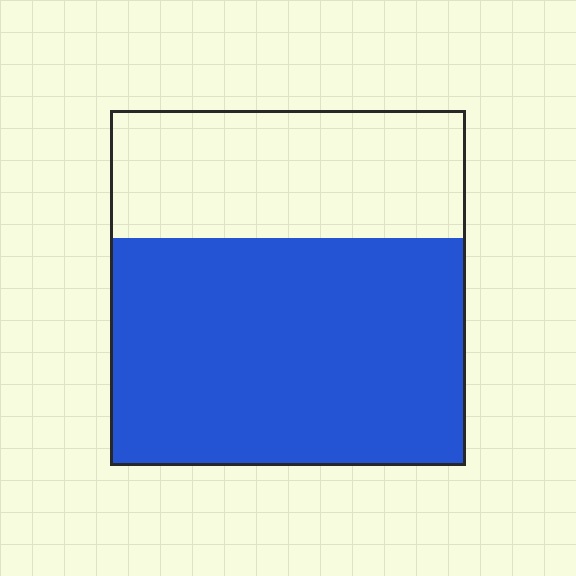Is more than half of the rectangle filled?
Yes.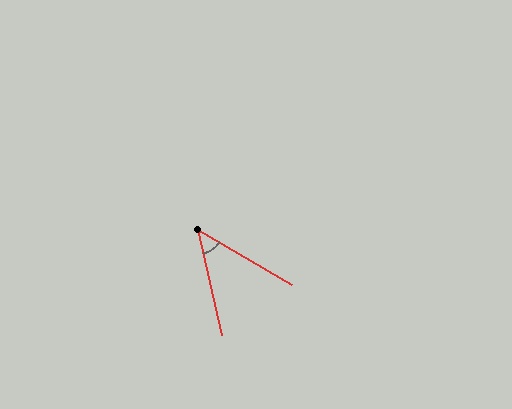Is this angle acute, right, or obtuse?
It is acute.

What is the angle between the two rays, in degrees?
Approximately 47 degrees.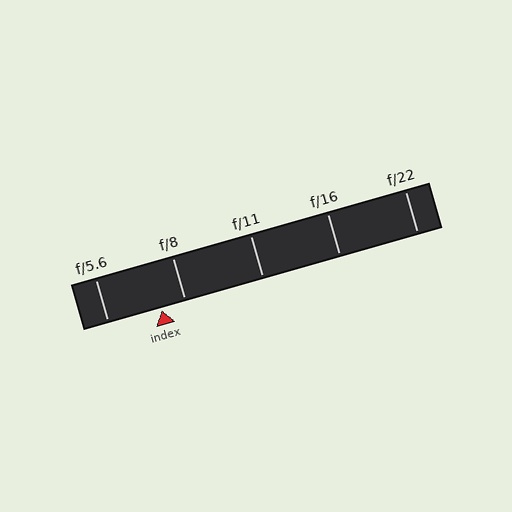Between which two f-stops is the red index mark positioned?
The index mark is between f/5.6 and f/8.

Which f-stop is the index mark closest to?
The index mark is closest to f/8.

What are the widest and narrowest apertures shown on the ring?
The widest aperture shown is f/5.6 and the narrowest is f/22.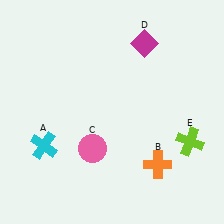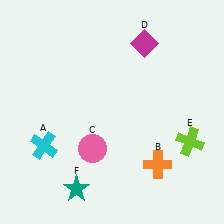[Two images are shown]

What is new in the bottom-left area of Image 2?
A teal star (F) was added in the bottom-left area of Image 2.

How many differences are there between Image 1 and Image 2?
There is 1 difference between the two images.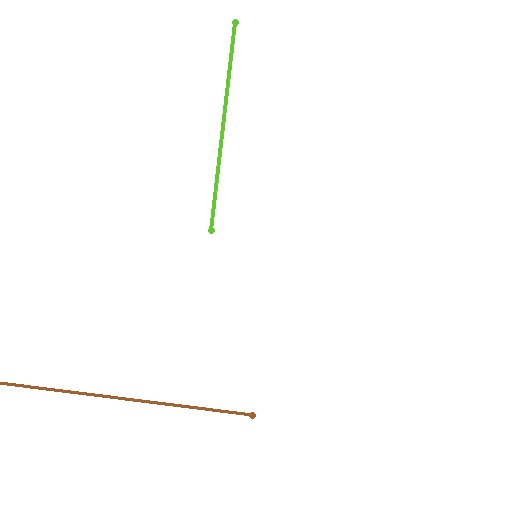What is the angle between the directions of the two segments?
Approximately 89 degrees.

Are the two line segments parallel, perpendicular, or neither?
Perpendicular — they meet at approximately 89°.